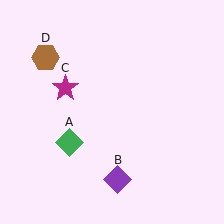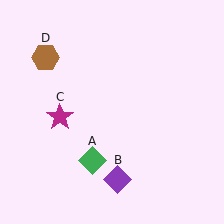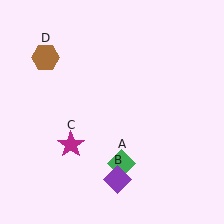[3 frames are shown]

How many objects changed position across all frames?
2 objects changed position: green diamond (object A), magenta star (object C).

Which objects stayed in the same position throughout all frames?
Purple diamond (object B) and brown hexagon (object D) remained stationary.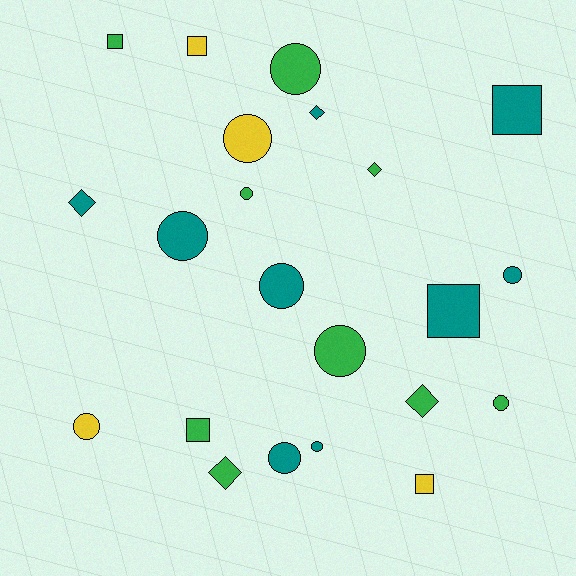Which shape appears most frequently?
Circle, with 11 objects.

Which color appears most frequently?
Green, with 9 objects.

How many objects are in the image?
There are 22 objects.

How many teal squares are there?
There are 2 teal squares.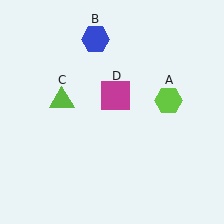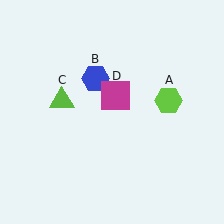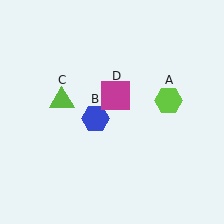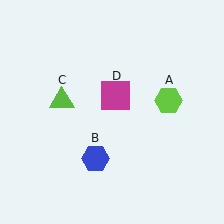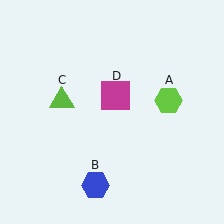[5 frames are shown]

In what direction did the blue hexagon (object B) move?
The blue hexagon (object B) moved down.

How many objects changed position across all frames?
1 object changed position: blue hexagon (object B).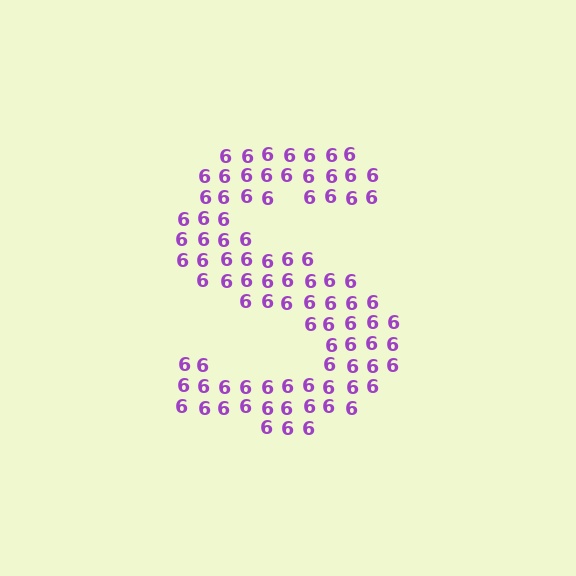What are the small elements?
The small elements are digit 6's.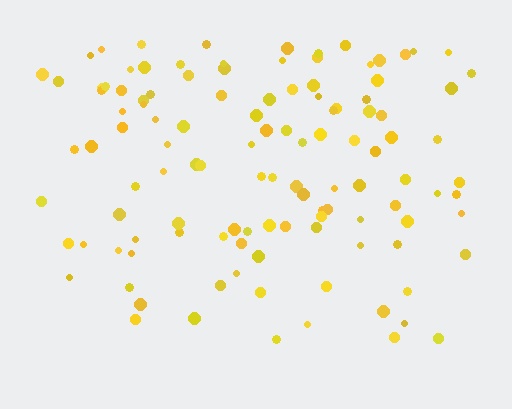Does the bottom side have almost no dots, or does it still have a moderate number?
Still a moderate number, just noticeably fewer than the top.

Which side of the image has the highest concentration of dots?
The top.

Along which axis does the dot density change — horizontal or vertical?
Vertical.